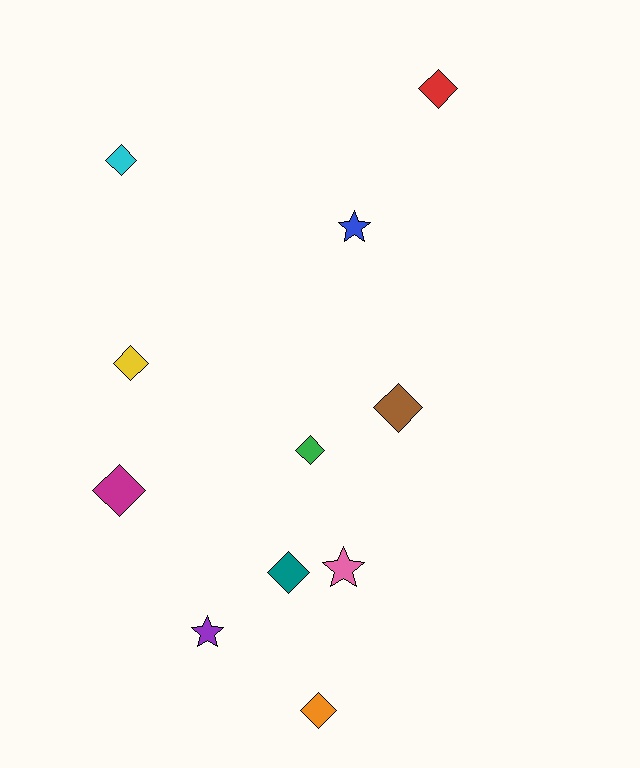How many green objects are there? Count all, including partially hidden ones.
There is 1 green object.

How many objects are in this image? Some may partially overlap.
There are 11 objects.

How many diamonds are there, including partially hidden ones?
There are 8 diamonds.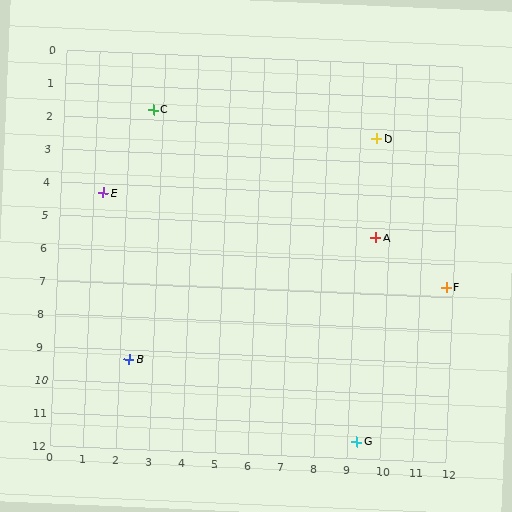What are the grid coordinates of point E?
Point E is at approximately (1.3, 4.3).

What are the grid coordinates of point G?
Point G is at approximately (9.3, 11.5).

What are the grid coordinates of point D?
Point D is at approximately (9.5, 2.3).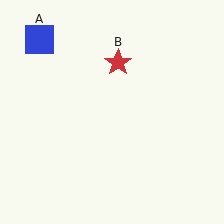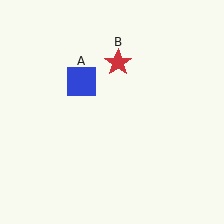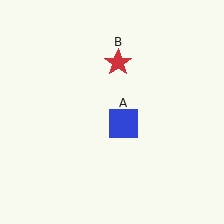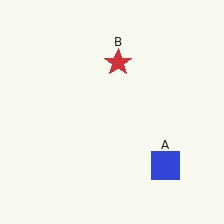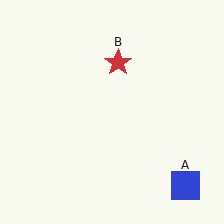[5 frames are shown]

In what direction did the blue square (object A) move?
The blue square (object A) moved down and to the right.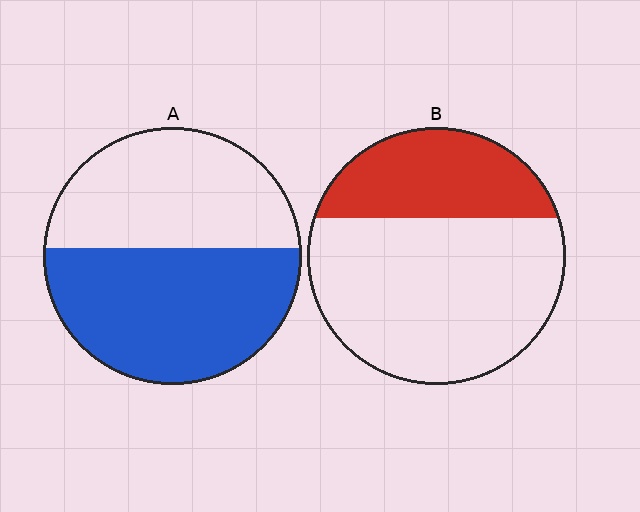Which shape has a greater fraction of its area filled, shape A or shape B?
Shape A.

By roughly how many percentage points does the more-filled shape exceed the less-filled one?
By roughly 20 percentage points (A over B).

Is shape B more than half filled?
No.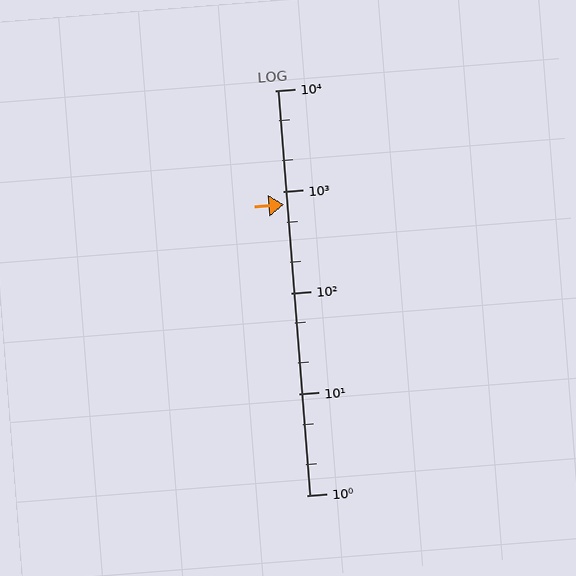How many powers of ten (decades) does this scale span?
The scale spans 4 decades, from 1 to 10000.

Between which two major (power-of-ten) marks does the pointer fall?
The pointer is between 100 and 1000.